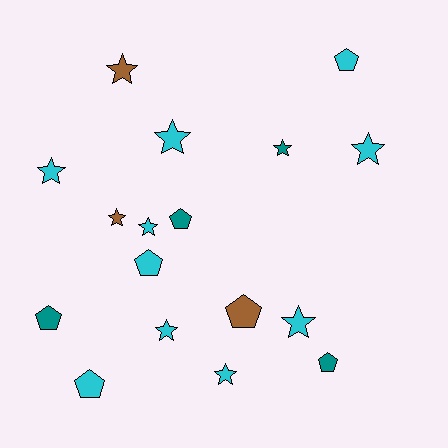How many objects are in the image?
There are 17 objects.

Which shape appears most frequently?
Star, with 10 objects.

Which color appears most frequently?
Cyan, with 10 objects.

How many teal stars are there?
There is 1 teal star.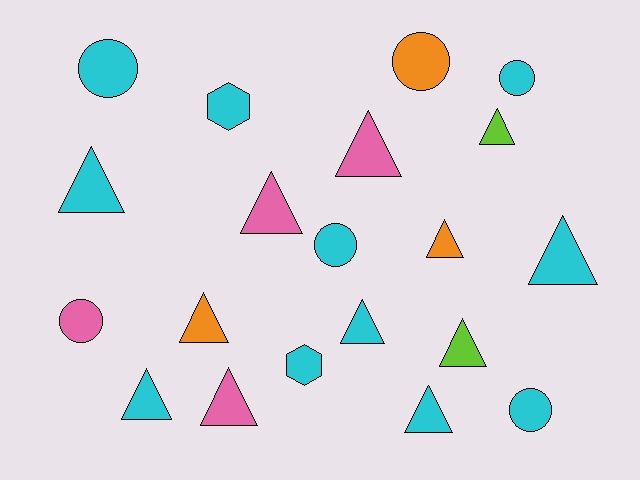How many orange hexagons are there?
There are no orange hexagons.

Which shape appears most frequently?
Triangle, with 12 objects.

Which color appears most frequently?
Cyan, with 11 objects.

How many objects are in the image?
There are 20 objects.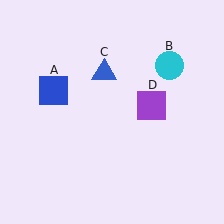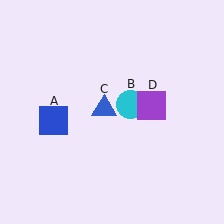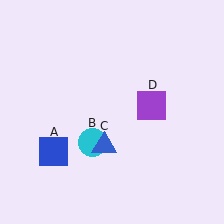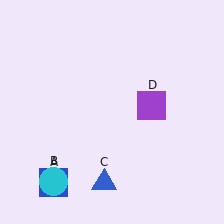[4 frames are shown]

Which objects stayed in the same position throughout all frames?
Purple square (object D) remained stationary.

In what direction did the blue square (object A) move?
The blue square (object A) moved down.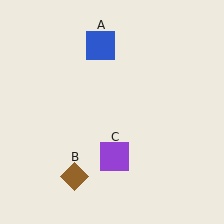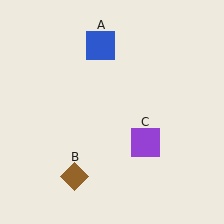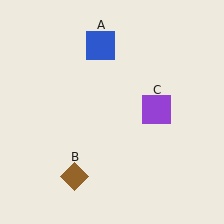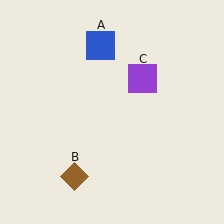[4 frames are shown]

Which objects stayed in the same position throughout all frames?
Blue square (object A) and brown diamond (object B) remained stationary.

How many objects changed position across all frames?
1 object changed position: purple square (object C).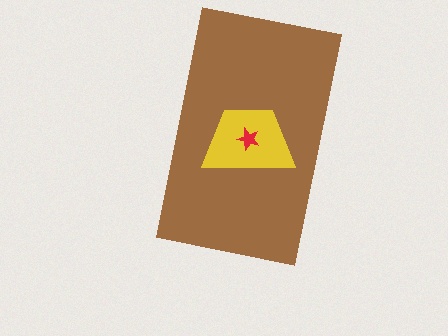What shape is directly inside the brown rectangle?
The yellow trapezoid.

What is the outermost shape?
The brown rectangle.